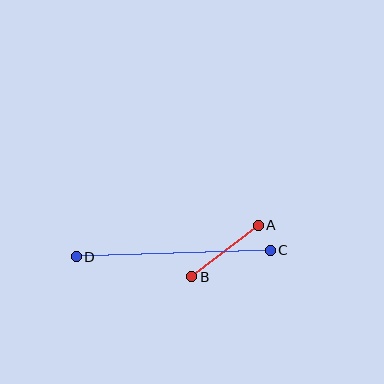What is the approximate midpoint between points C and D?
The midpoint is at approximately (173, 253) pixels.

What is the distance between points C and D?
The distance is approximately 194 pixels.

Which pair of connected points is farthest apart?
Points C and D are farthest apart.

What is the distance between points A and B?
The distance is approximately 84 pixels.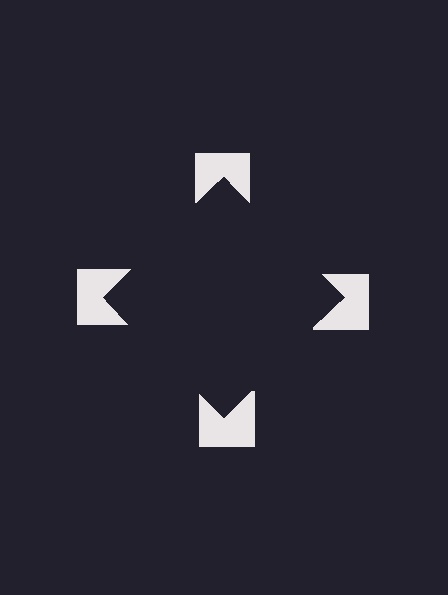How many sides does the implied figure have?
4 sides.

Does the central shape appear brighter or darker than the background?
It typically appears slightly darker than the background, even though no actual brightness change is drawn.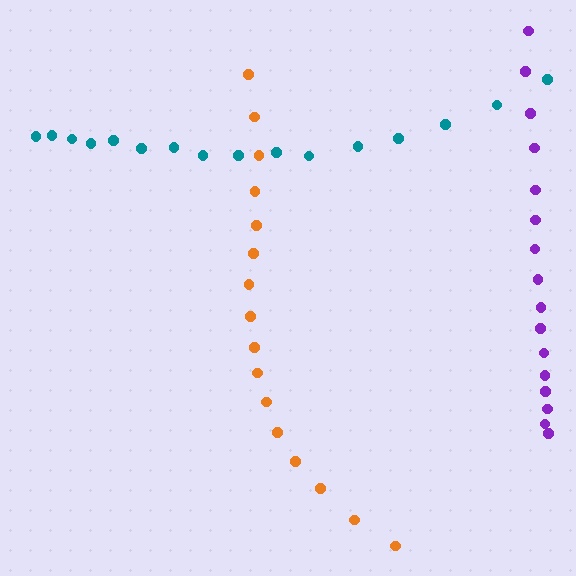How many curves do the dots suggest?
There are 3 distinct paths.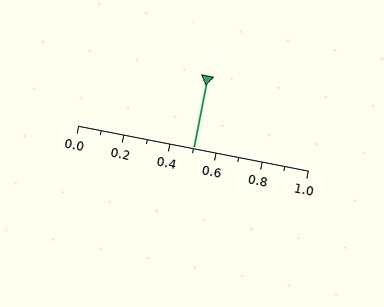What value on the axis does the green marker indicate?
The marker indicates approximately 0.5.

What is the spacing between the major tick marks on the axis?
The major ticks are spaced 0.2 apart.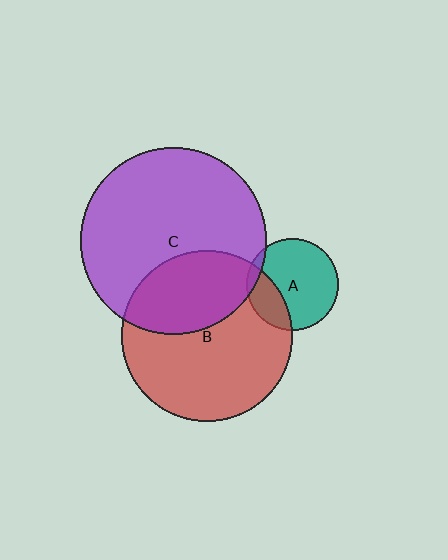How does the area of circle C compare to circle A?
Approximately 4.1 times.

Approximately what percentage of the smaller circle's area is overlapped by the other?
Approximately 35%.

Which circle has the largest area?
Circle C (purple).